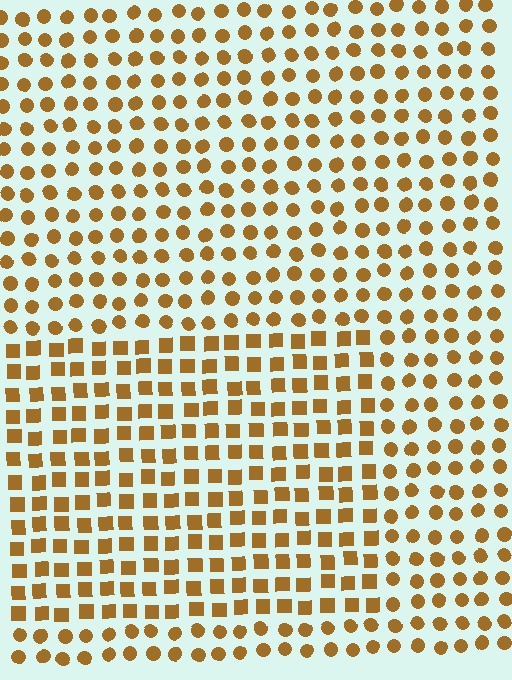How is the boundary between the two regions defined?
The boundary is defined by a change in element shape: squares inside vs. circles outside. All elements share the same color and spacing.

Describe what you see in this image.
The image is filled with small brown elements arranged in a uniform grid. A rectangle-shaped region contains squares, while the surrounding area contains circles. The boundary is defined purely by the change in element shape.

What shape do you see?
I see a rectangle.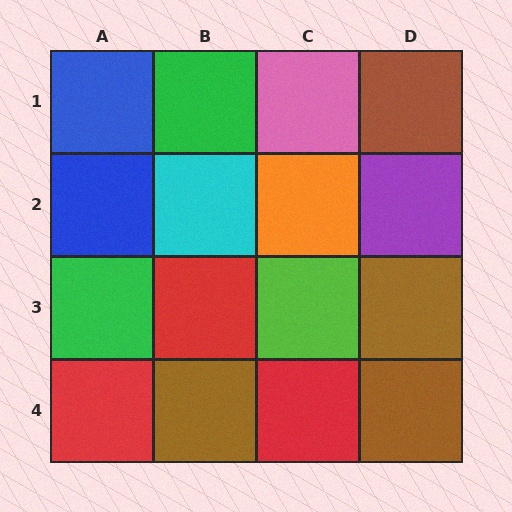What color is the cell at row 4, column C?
Red.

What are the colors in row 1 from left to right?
Blue, green, pink, brown.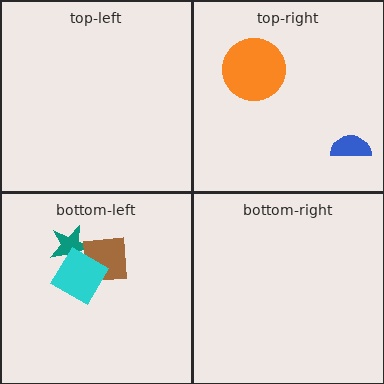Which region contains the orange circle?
The top-right region.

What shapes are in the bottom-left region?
The teal star, the brown square, the cyan diamond.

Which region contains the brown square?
The bottom-left region.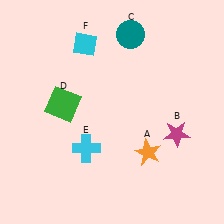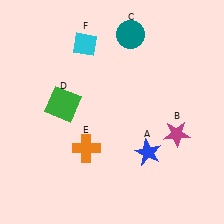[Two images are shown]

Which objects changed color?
A changed from orange to blue. E changed from cyan to orange.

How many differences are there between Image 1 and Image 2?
There are 2 differences between the two images.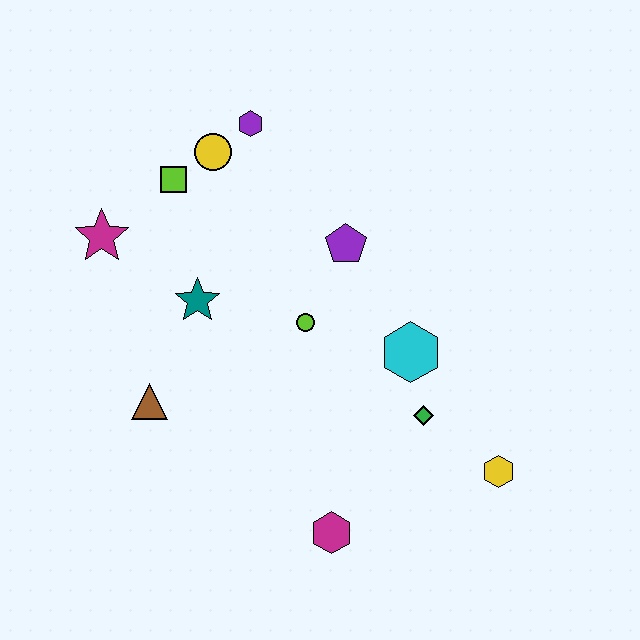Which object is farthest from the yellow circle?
The yellow hexagon is farthest from the yellow circle.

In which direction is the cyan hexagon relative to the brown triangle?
The cyan hexagon is to the right of the brown triangle.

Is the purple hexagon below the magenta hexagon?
No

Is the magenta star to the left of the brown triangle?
Yes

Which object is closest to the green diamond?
The cyan hexagon is closest to the green diamond.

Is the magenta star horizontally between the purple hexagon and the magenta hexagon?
No